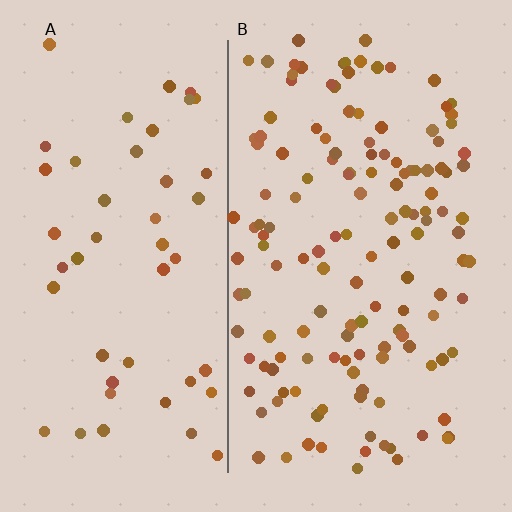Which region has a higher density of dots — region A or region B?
B (the right).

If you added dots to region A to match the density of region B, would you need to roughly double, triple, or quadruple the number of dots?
Approximately triple.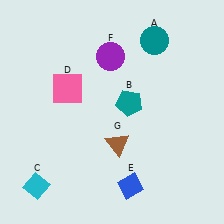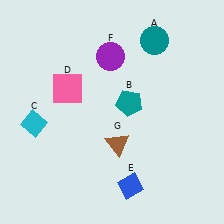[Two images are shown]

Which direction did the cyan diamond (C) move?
The cyan diamond (C) moved up.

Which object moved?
The cyan diamond (C) moved up.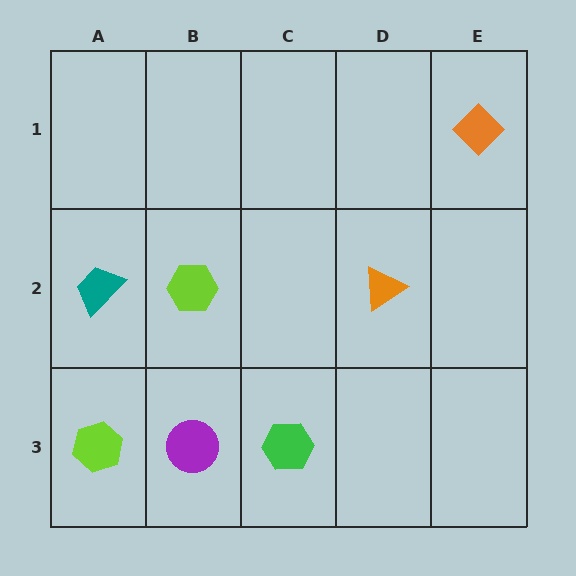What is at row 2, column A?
A teal trapezoid.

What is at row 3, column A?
A lime hexagon.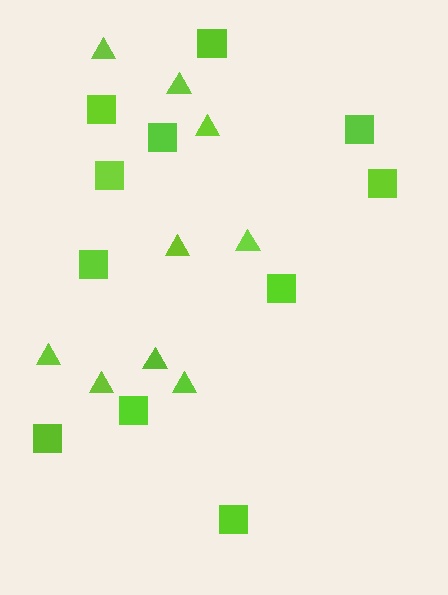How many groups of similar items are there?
There are 2 groups: one group of triangles (9) and one group of squares (11).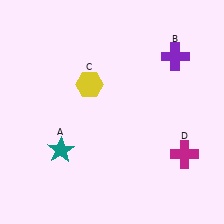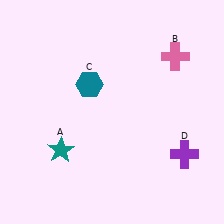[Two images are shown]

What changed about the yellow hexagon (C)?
In Image 1, C is yellow. In Image 2, it changed to teal.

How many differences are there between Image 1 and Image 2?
There are 3 differences between the two images.